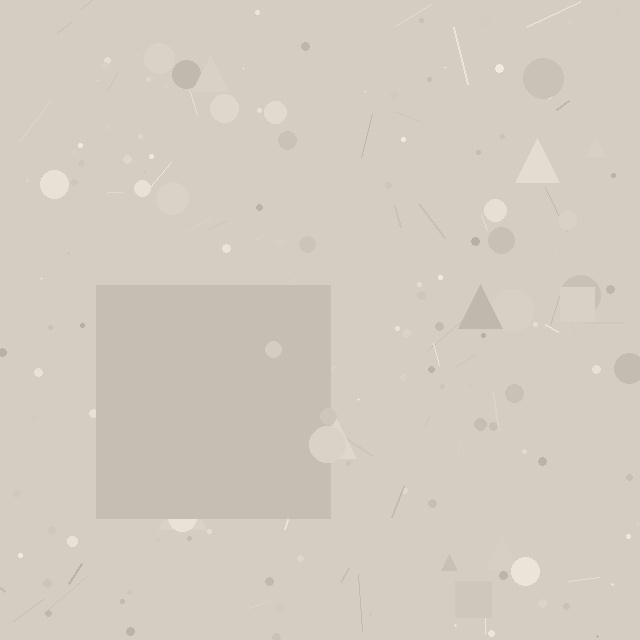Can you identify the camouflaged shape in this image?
The camouflaged shape is a square.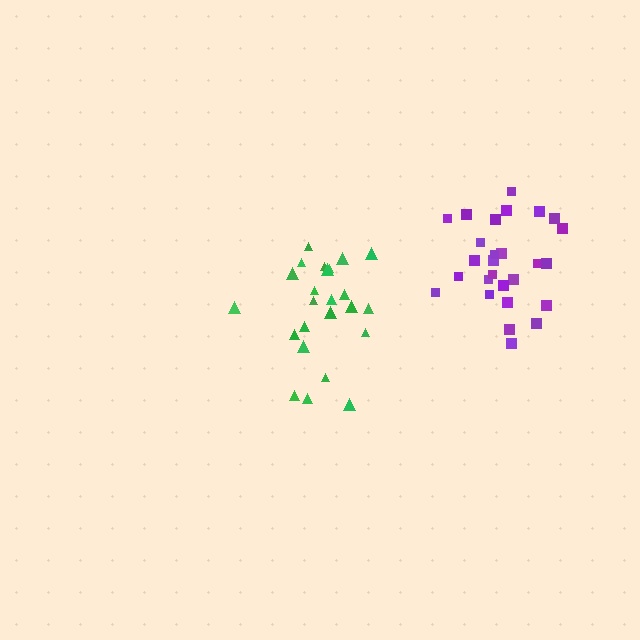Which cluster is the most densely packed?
Purple.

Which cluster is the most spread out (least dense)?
Green.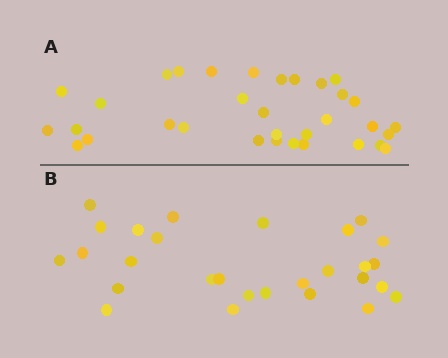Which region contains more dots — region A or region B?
Region A (the top region) has more dots.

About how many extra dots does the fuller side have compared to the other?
Region A has about 5 more dots than region B.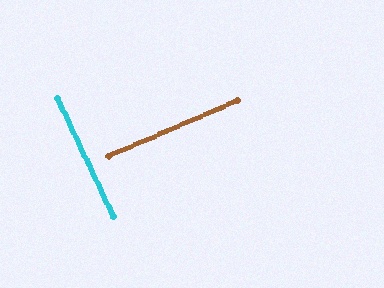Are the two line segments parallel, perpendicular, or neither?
Perpendicular — they meet at approximately 88°.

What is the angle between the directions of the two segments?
Approximately 88 degrees.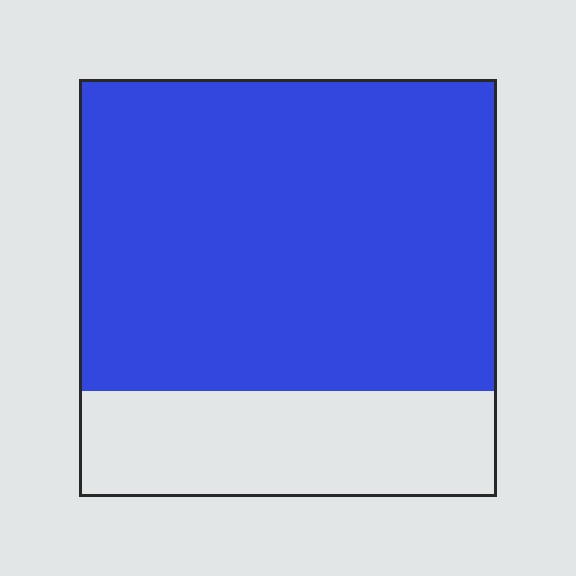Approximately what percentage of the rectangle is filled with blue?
Approximately 75%.